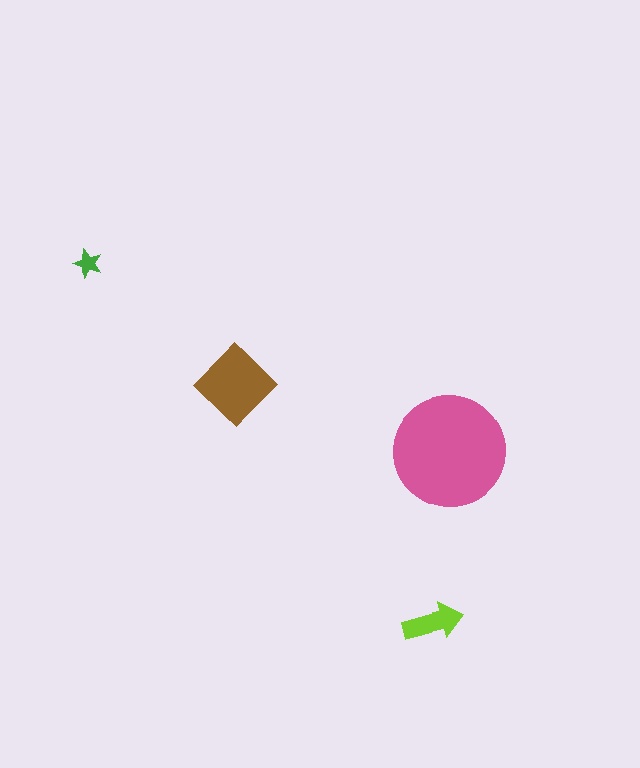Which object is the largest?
The pink circle.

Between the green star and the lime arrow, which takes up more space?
The lime arrow.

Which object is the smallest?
The green star.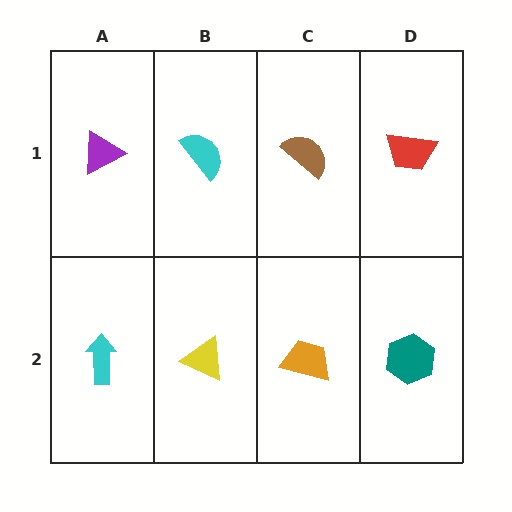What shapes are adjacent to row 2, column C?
A brown semicircle (row 1, column C), a yellow triangle (row 2, column B), a teal hexagon (row 2, column D).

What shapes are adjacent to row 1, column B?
A yellow triangle (row 2, column B), a purple triangle (row 1, column A), a brown semicircle (row 1, column C).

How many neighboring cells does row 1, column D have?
2.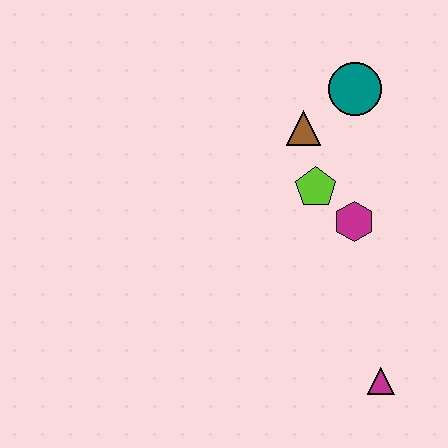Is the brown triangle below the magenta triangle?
No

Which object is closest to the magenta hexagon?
The lime pentagon is closest to the magenta hexagon.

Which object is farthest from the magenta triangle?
The teal circle is farthest from the magenta triangle.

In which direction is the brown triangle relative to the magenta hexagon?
The brown triangle is above the magenta hexagon.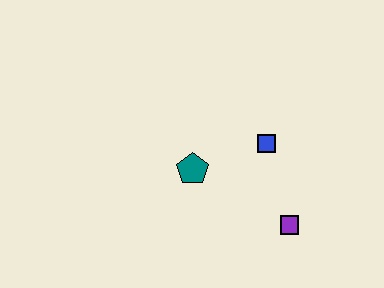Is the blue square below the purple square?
No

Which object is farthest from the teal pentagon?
The purple square is farthest from the teal pentagon.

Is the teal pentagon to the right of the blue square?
No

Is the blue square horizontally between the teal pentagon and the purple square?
Yes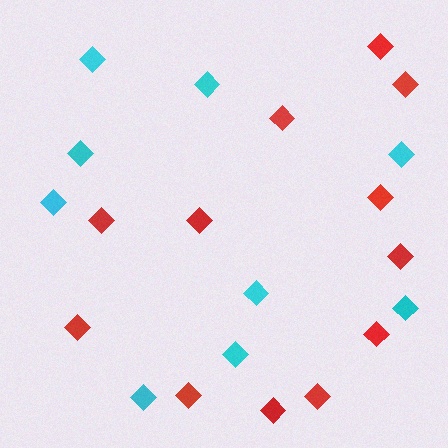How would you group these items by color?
There are 2 groups: one group of red diamonds (12) and one group of cyan diamonds (9).